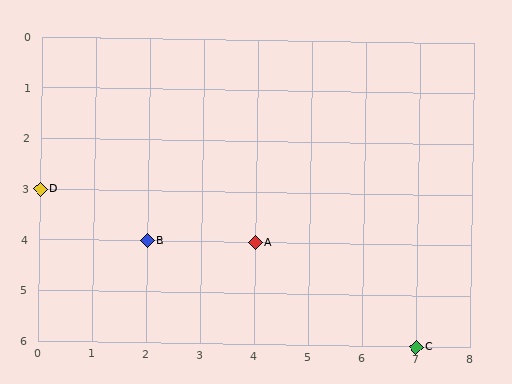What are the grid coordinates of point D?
Point D is at grid coordinates (0, 3).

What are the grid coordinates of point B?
Point B is at grid coordinates (2, 4).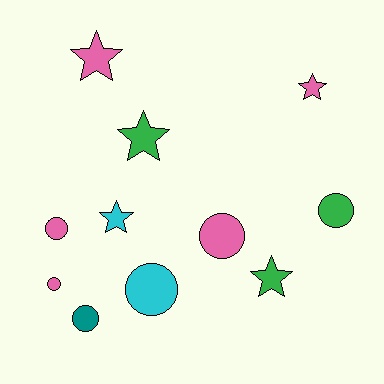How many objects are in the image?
There are 11 objects.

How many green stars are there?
There are 2 green stars.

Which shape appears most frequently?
Circle, with 6 objects.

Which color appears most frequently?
Pink, with 5 objects.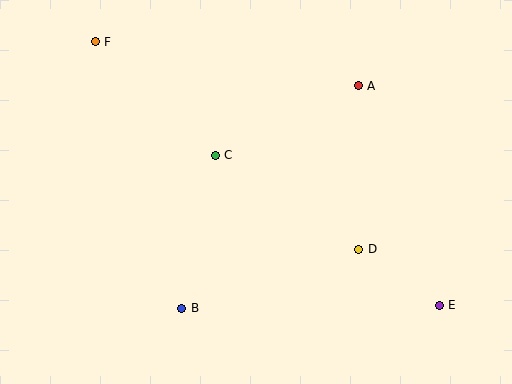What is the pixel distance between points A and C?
The distance between A and C is 159 pixels.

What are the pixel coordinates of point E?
Point E is at (439, 305).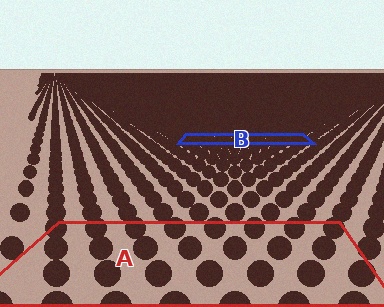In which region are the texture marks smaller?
The texture marks are smaller in region B, because it is farther away.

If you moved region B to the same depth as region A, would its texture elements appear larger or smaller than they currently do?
They would appear larger. At a closer depth, the same texture elements are projected at a bigger on-screen size.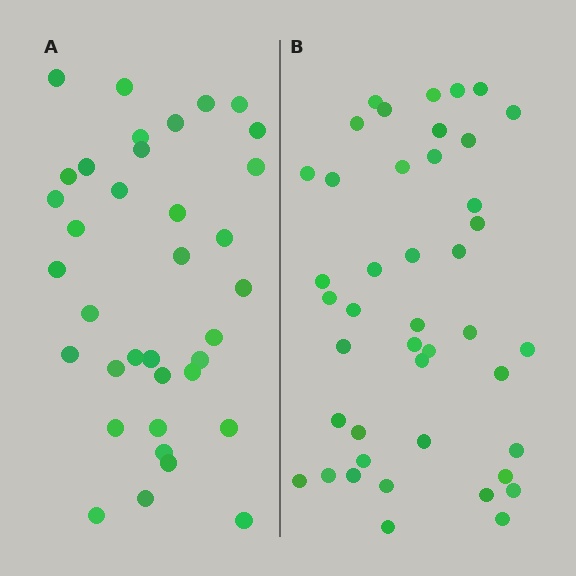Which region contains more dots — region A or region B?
Region B (the right region) has more dots.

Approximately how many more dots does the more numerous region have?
Region B has roughly 8 or so more dots than region A.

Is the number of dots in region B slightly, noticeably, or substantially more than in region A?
Region B has only slightly more — the two regions are fairly close. The ratio is roughly 1.2 to 1.